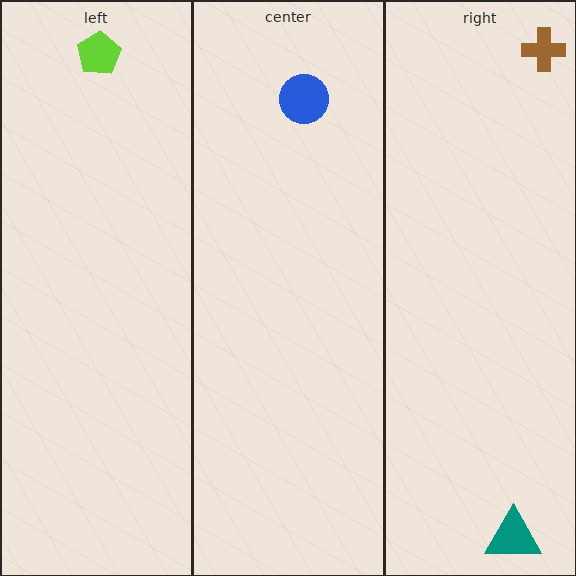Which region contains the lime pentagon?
The left region.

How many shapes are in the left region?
1.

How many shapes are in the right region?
2.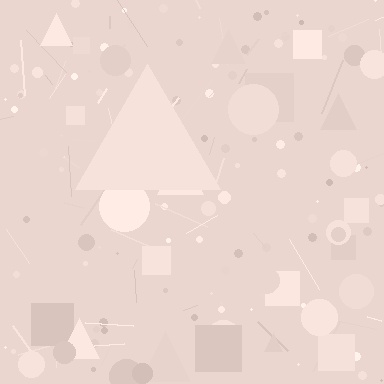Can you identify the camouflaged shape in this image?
The camouflaged shape is a triangle.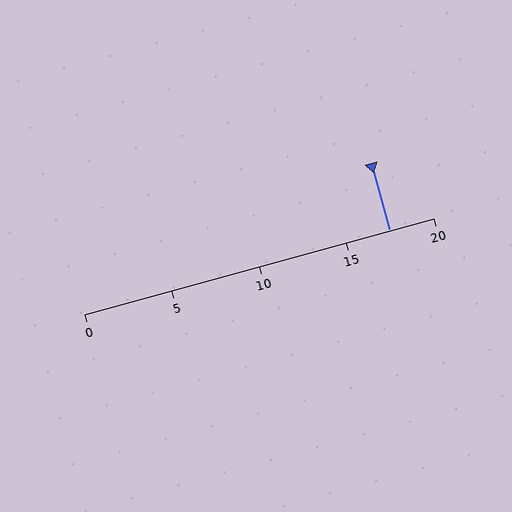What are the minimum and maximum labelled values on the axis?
The axis runs from 0 to 20.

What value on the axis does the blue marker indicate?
The marker indicates approximately 17.5.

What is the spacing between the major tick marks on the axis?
The major ticks are spaced 5 apart.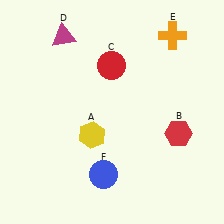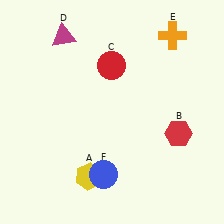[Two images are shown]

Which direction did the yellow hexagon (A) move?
The yellow hexagon (A) moved down.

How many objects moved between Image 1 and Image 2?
1 object moved between the two images.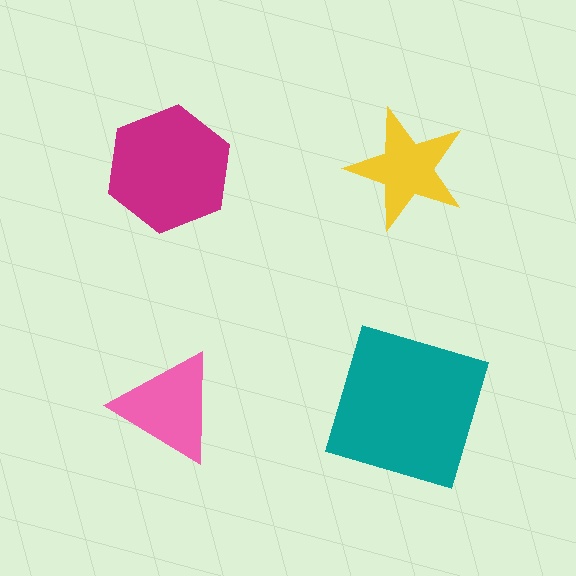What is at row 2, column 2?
A teal square.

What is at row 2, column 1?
A pink triangle.